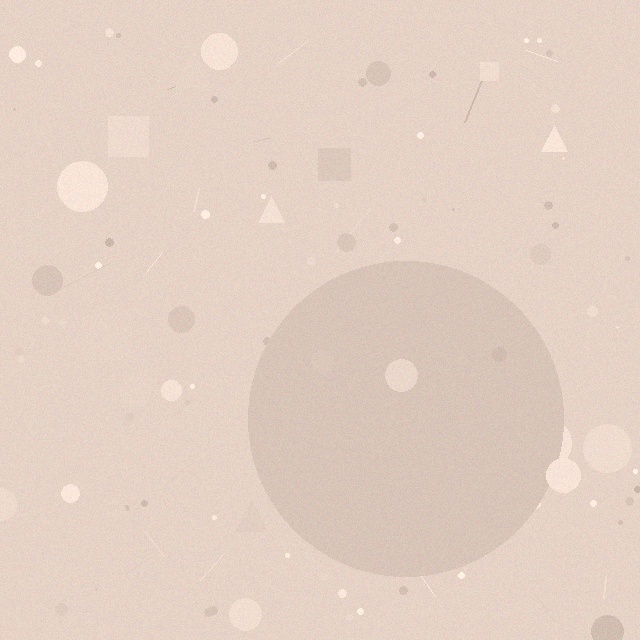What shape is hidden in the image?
A circle is hidden in the image.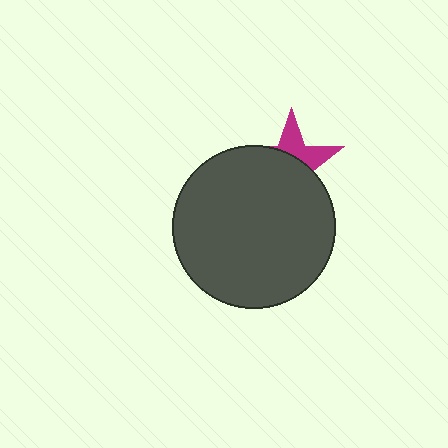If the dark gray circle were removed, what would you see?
You would see the complete magenta star.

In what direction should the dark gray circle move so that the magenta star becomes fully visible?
The dark gray circle should move down. That is the shortest direction to clear the overlap and leave the magenta star fully visible.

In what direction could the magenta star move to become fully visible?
The magenta star could move up. That would shift it out from behind the dark gray circle entirely.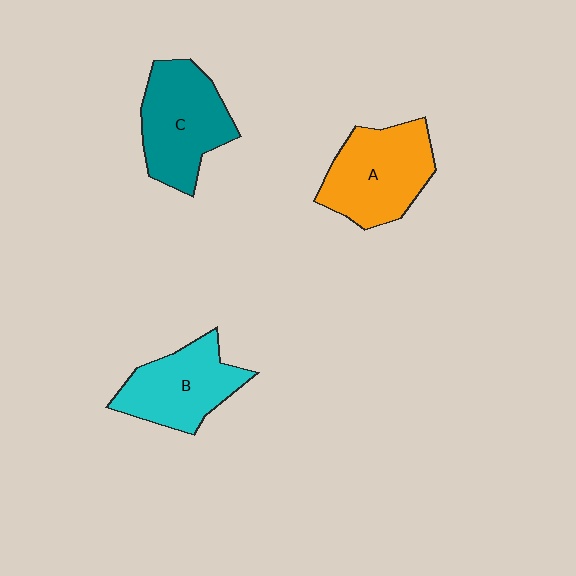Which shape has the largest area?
Shape A (orange).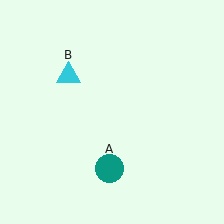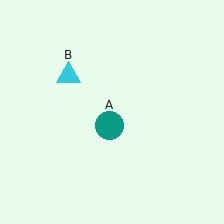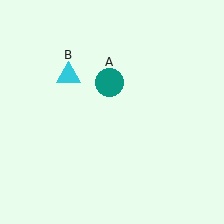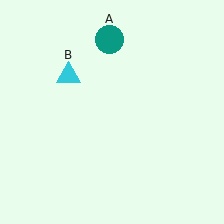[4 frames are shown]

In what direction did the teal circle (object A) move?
The teal circle (object A) moved up.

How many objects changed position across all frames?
1 object changed position: teal circle (object A).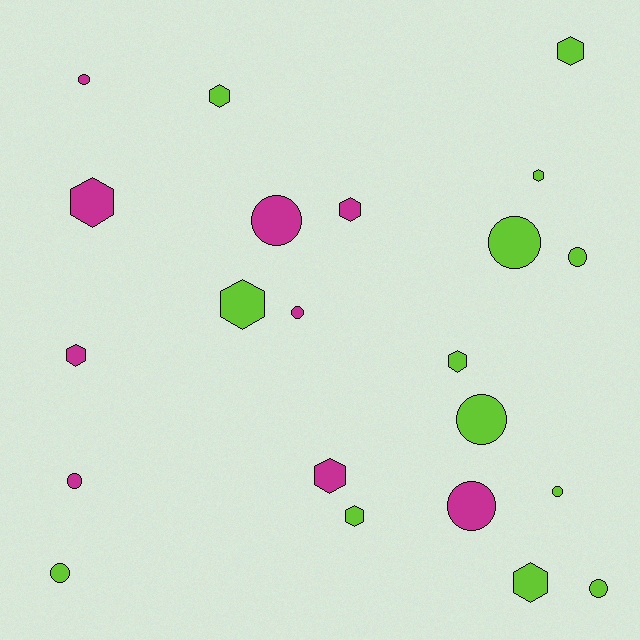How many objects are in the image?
There are 22 objects.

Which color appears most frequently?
Lime, with 13 objects.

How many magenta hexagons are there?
There are 4 magenta hexagons.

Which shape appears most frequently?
Circle, with 11 objects.